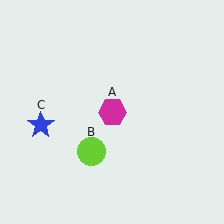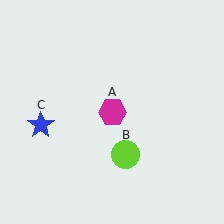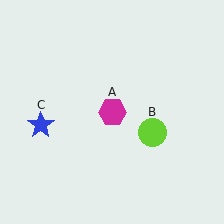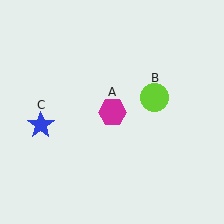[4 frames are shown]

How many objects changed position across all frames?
1 object changed position: lime circle (object B).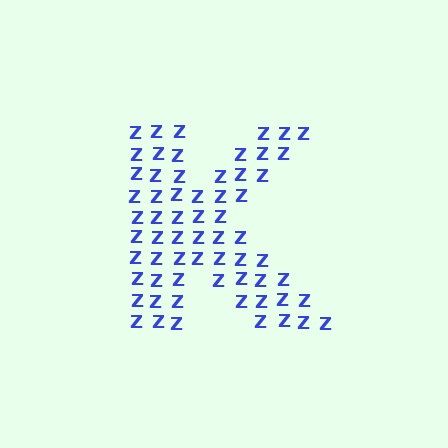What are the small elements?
The small elements are letter Z's.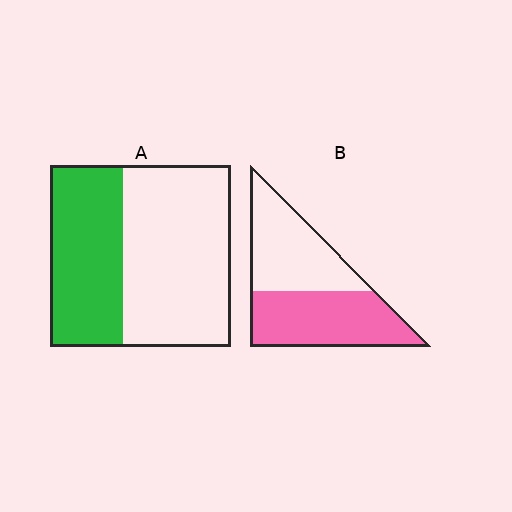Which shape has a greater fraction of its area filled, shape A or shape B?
Shape B.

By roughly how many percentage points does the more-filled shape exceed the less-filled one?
By roughly 10 percentage points (B over A).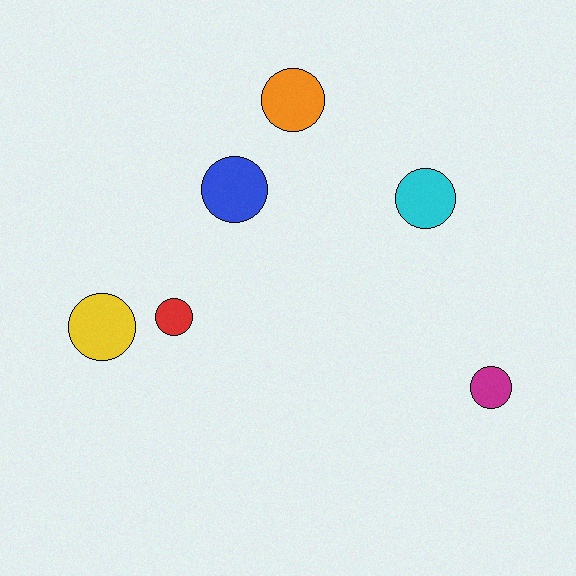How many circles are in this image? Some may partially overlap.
There are 6 circles.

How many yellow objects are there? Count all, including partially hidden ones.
There is 1 yellow object.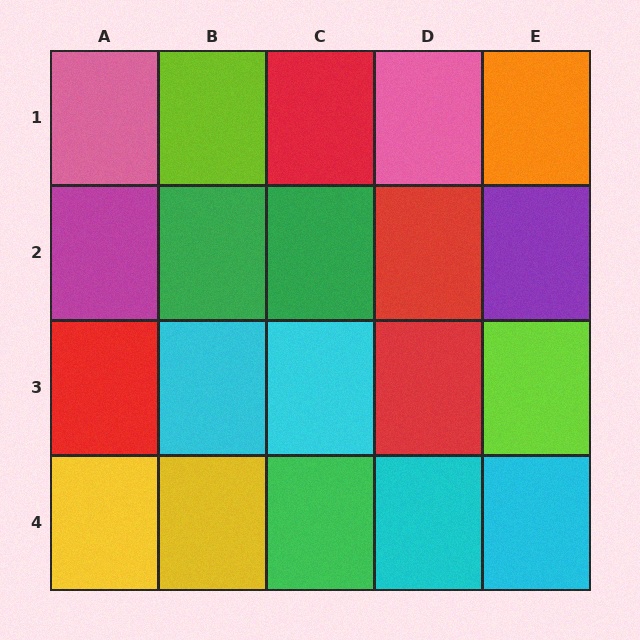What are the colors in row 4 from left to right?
Yellow, yellow, green, cyan, cyan.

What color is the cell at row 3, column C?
Cyan.